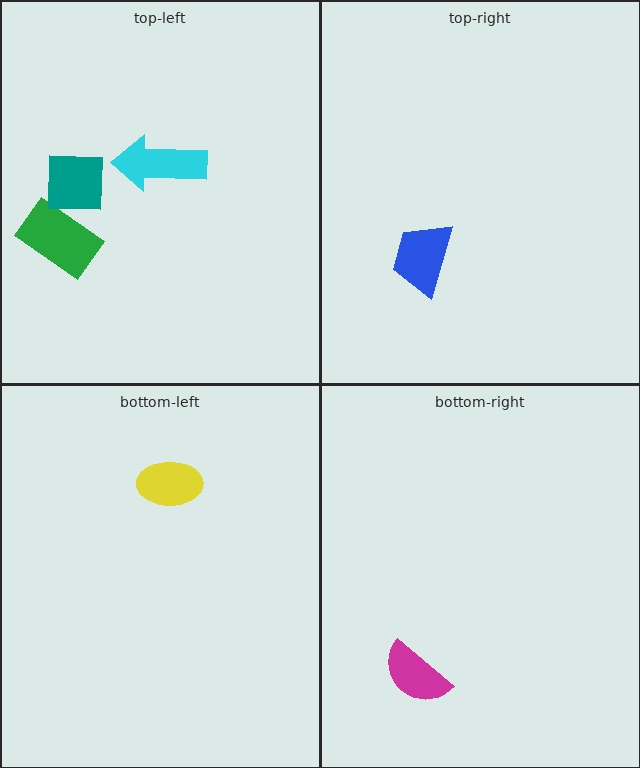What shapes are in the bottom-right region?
The magenta semicircle.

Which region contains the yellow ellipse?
The bottom-left region.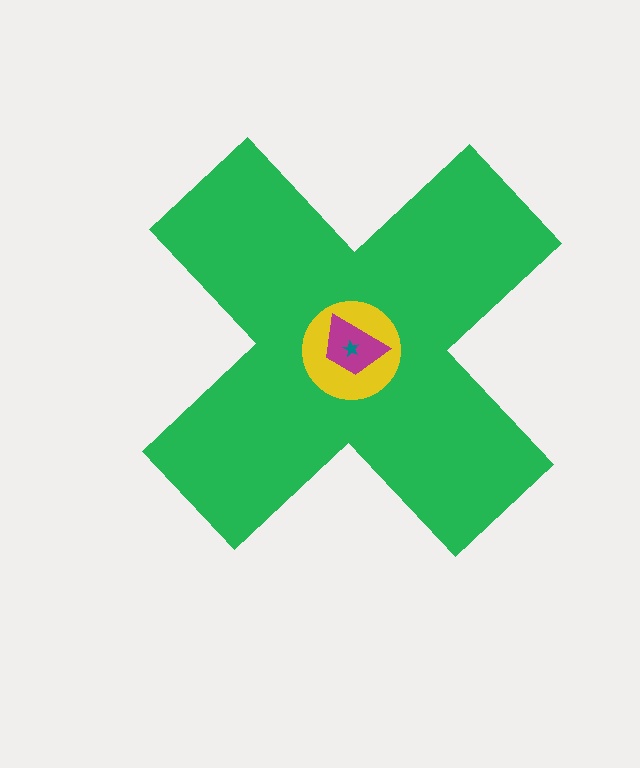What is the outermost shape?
The green cross.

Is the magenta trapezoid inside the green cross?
Yes.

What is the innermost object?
The teal star.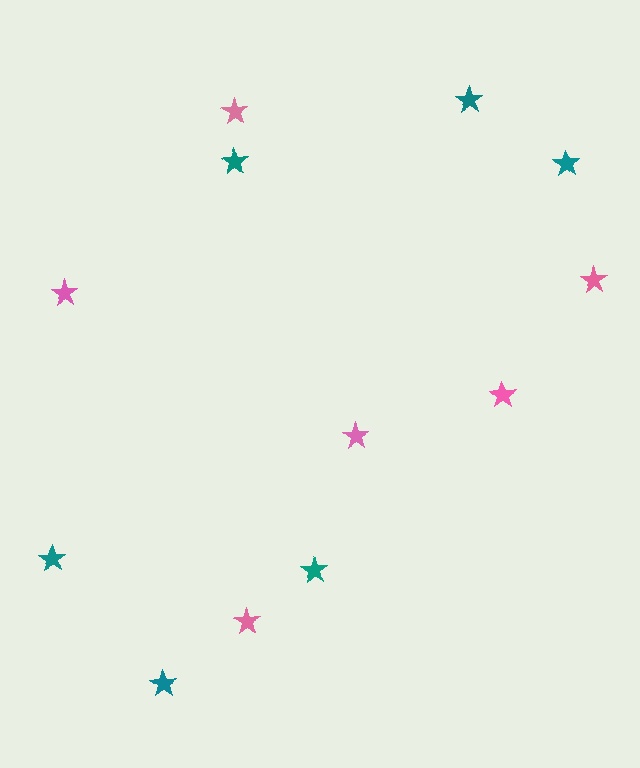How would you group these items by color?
There are 2 groups: one group of pink stars (6) and one group of teal stars (6).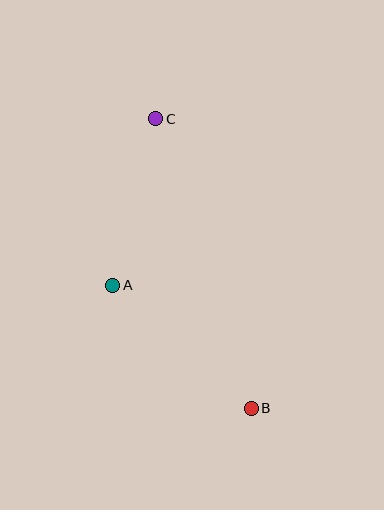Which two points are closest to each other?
Points A and C are closest to each other.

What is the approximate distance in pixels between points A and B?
The distance between A and B is approximately 185 pixels.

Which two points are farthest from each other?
Points B and C are farthest from each other.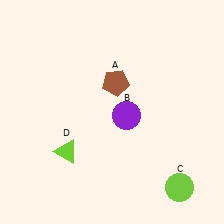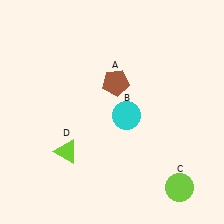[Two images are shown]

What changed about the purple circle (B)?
In Image 1, B is purple. In Image 2, it changed to cyan.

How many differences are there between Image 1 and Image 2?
There is 1 difference between the two images.